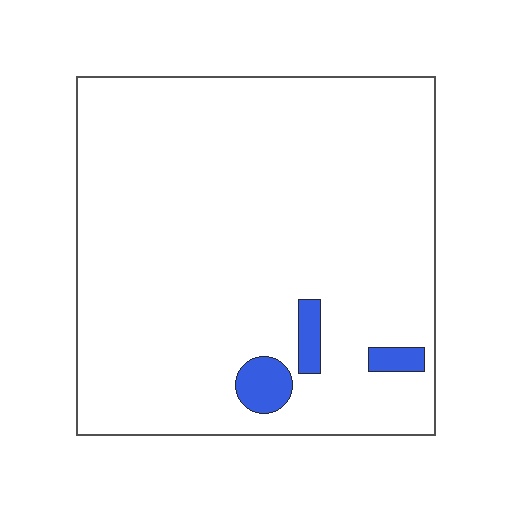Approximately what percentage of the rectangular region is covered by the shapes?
Approximately 5%.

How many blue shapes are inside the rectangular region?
3.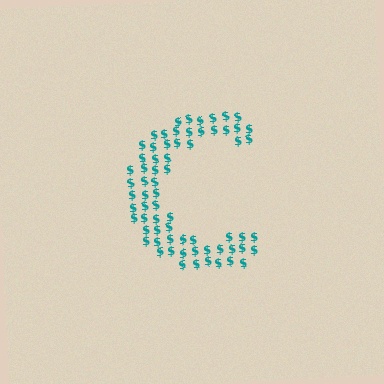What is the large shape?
The large shape is the letter C.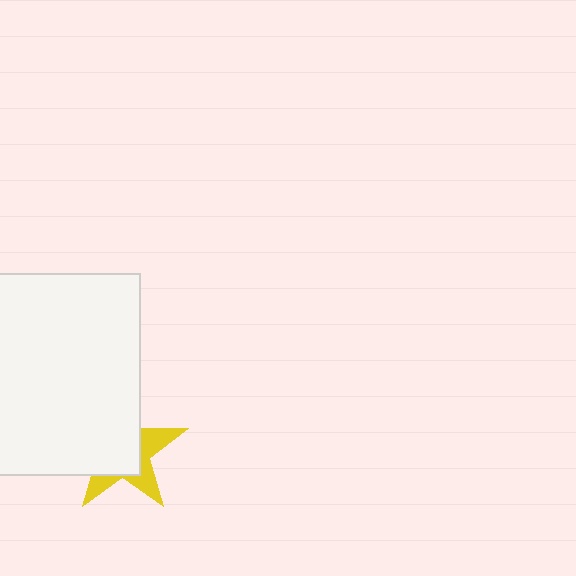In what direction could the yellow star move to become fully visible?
The yellow star could move toward the lower-right. That would shift it out from behind the white rectangle entirely.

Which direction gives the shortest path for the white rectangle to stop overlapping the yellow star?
Moving toward the upper-left gives the shortest separation.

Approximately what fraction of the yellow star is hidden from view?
Roughly 62% of the yellow star is hidden behind the white rectangle.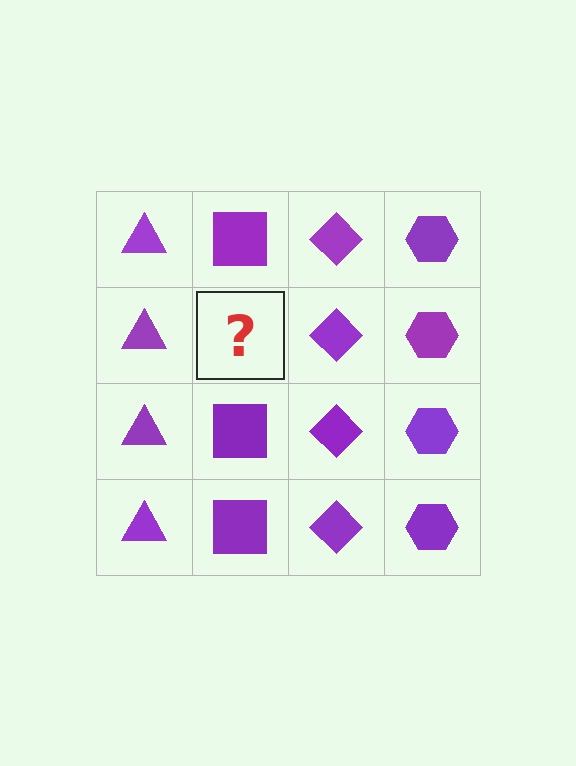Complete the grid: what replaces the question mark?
The question mark should be replaced with a purple square.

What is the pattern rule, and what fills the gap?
The rule is that each column has a consistent shape. The gap should be filled with a purple square.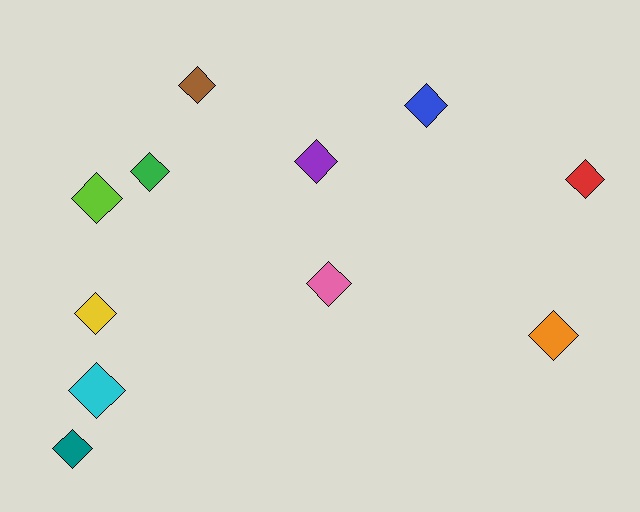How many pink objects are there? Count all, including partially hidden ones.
There is 1 pink object.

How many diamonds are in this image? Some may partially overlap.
There are 11 diamonds.